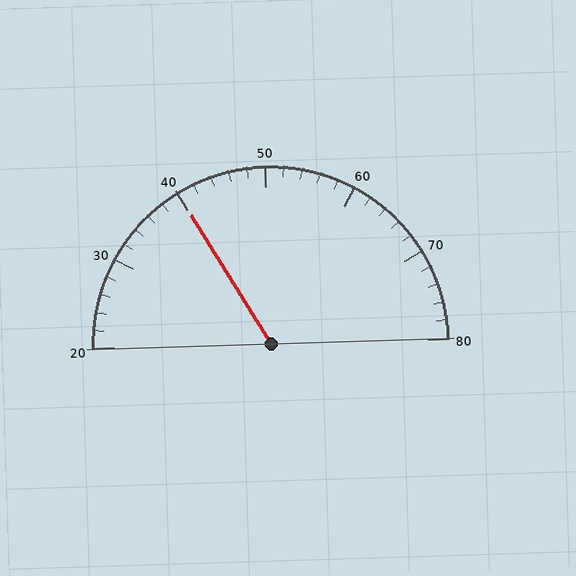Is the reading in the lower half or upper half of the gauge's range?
The reading is in the lower half of the range (20 to 80).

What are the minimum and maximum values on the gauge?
The gauge ranges from 20 to 80.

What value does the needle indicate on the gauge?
The needle indicates approximately 40.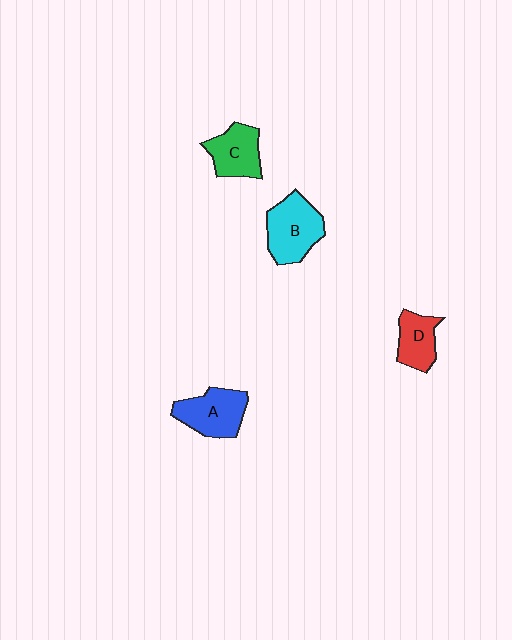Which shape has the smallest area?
Shape D (red).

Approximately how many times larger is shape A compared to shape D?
Approximately 1.4 times.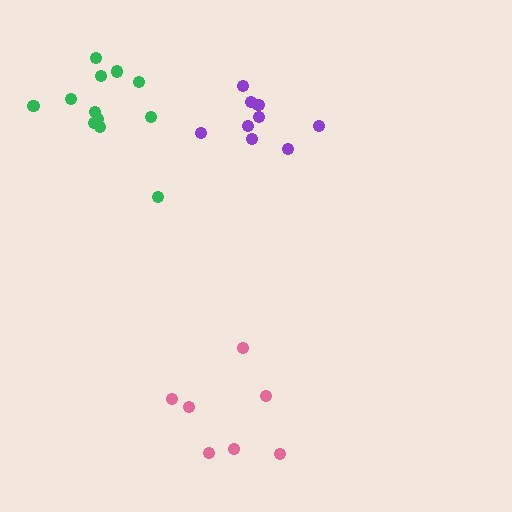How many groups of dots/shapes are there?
There are 3 groups.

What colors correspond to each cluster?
The clusters are colored: pink, green, purple.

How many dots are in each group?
Group 1: 7 dots, Group 2: 12 dots, Group 3: 9 dots (28 total).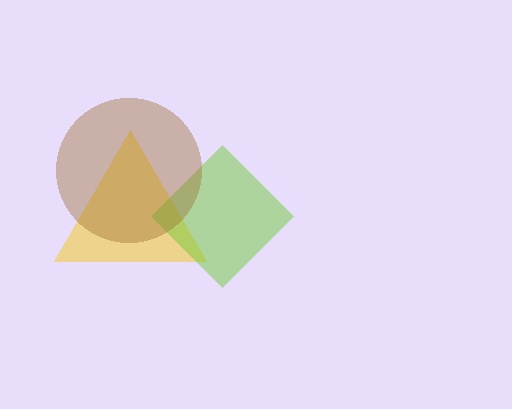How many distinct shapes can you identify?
There are 3 distinct shapes: a yellow triangle, a lime diamond, a brown circle.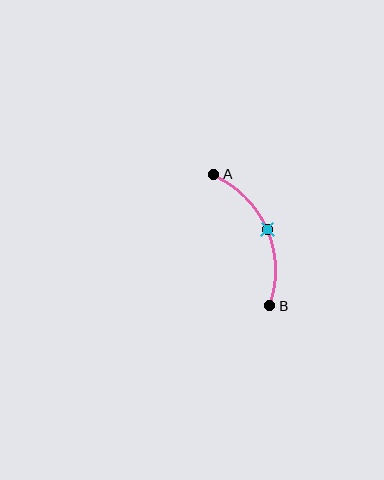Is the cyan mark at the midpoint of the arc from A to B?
Yes. The cyan mark lies on the arc at equal arc-length from both A and B — it is the arc midpoint.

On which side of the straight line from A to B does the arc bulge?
The arc bulges to the right of the straight line connecting A and B.